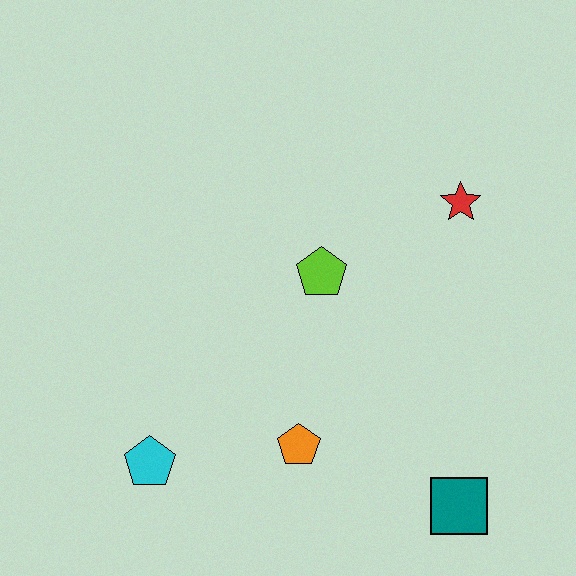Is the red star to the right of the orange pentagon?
Yes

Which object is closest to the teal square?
The orange pentagon is closest to the teal square.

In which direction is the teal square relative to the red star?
The teal square is below the red star.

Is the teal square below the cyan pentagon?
Yes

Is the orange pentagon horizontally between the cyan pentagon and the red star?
Yes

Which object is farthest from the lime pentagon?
The teal square is farthest from the lime pentagon.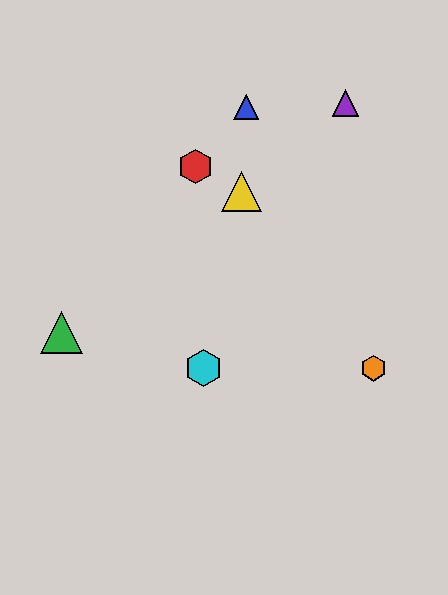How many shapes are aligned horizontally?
2 shapes (the orange hexagon, the cyan hexagon) are aligned horizontally.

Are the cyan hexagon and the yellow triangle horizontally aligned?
No, the cyan hexagon is at y≈368 and the yellow triangle is at y≈191.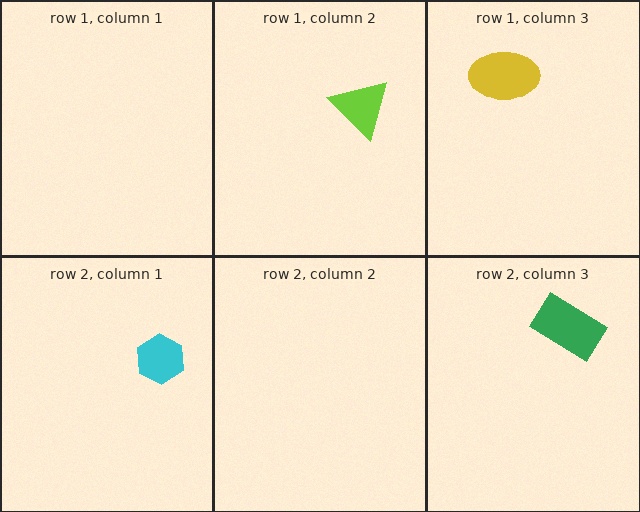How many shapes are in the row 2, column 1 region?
1.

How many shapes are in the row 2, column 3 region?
1.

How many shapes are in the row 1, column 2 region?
1.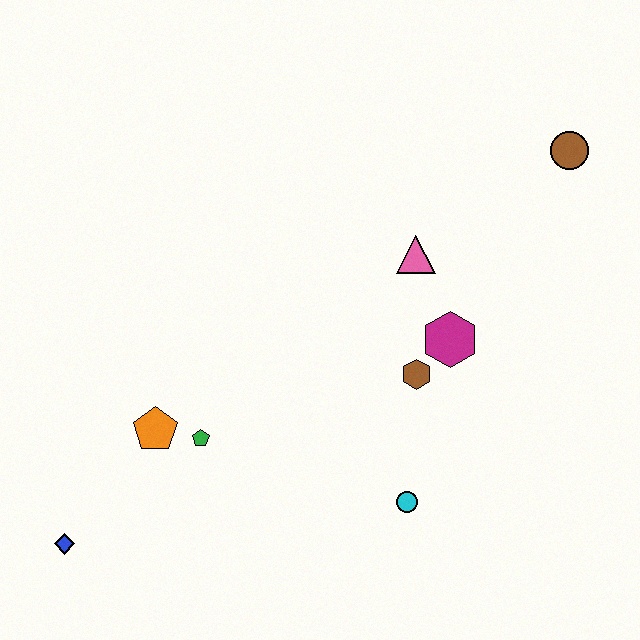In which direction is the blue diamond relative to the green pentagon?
The blue diamond is to the left of the green pentagon.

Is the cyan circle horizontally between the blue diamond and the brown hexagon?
Yes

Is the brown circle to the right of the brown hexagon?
Yes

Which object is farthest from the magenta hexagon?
The blue diamond is farthest from the magenta hexagon.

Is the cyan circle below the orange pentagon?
Yes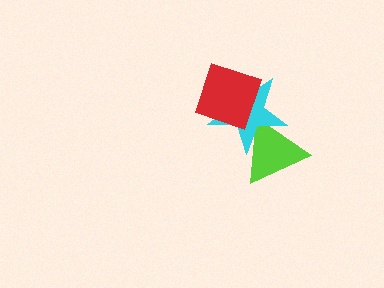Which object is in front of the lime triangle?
The cyan star is in front of the lime triangle.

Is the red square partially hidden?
No, no other shape covers it.